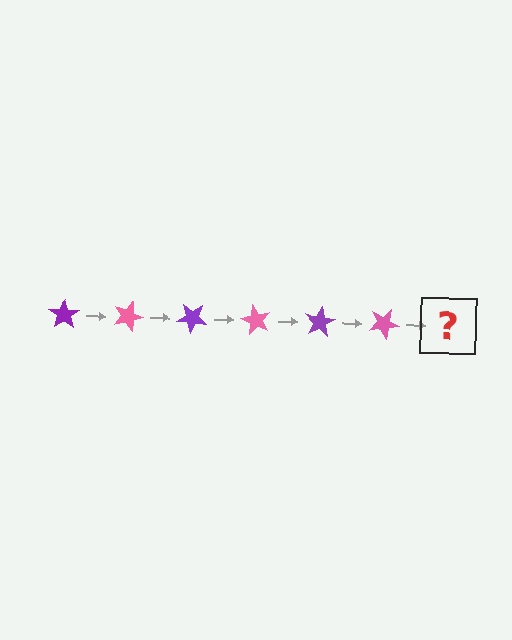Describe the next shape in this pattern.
It should be a purple star, rotated 120 degrees from the start.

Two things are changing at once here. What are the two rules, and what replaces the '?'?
The two rules are that it rotates 20 degrees each step and the color cycles through purple and pink. The '?' should be a purple star, rotated 120 degrees from the start.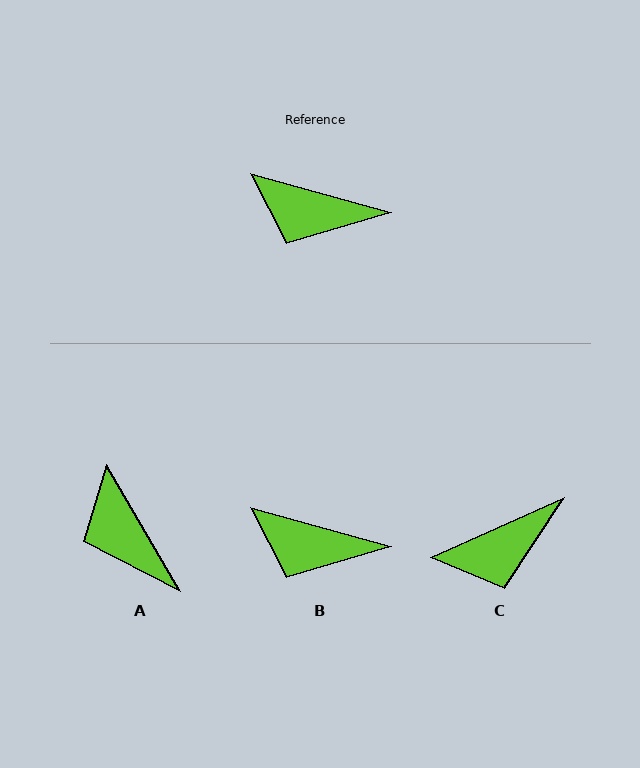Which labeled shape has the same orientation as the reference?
B.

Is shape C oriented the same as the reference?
No, it is off by about 40 degrees.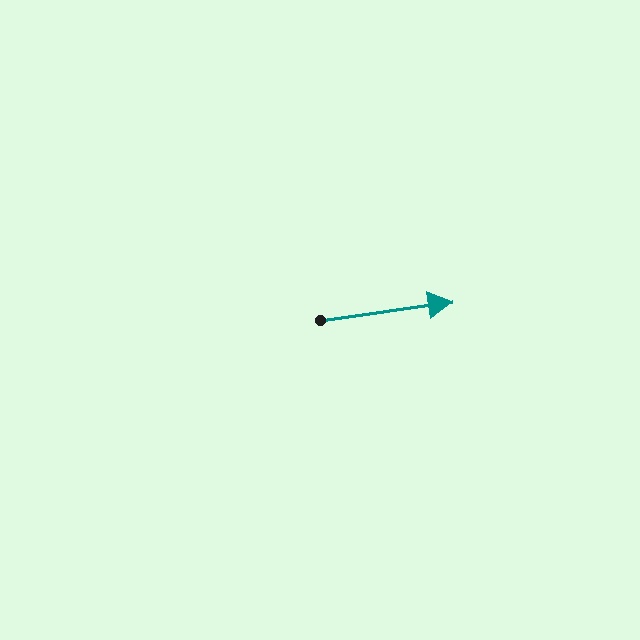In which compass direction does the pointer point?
East.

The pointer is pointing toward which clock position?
Roughly 3 o'clock.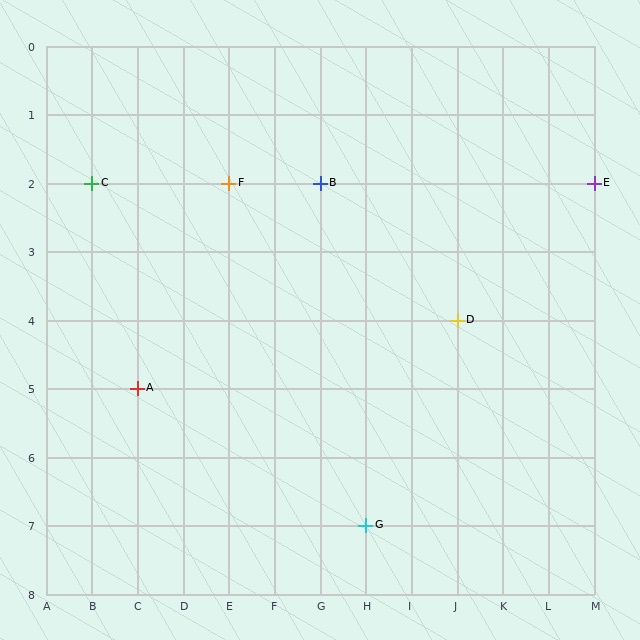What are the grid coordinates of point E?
Point E is at grid coordinates (M, 2).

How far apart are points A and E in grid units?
Points A and E are 10 columns and 3 rows apart (about 10.4 grid units diagonally).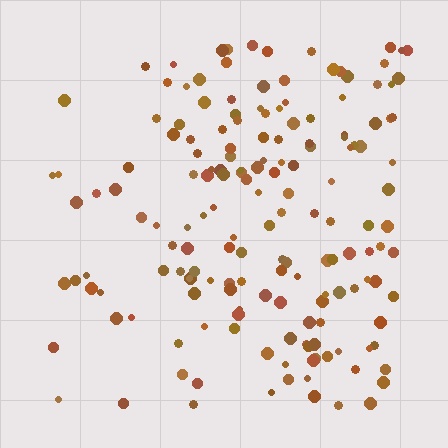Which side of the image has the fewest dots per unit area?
The left.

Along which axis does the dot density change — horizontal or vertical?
Horizontal.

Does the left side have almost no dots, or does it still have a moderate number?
Still a moderate number, just noticeably fewer than the right.